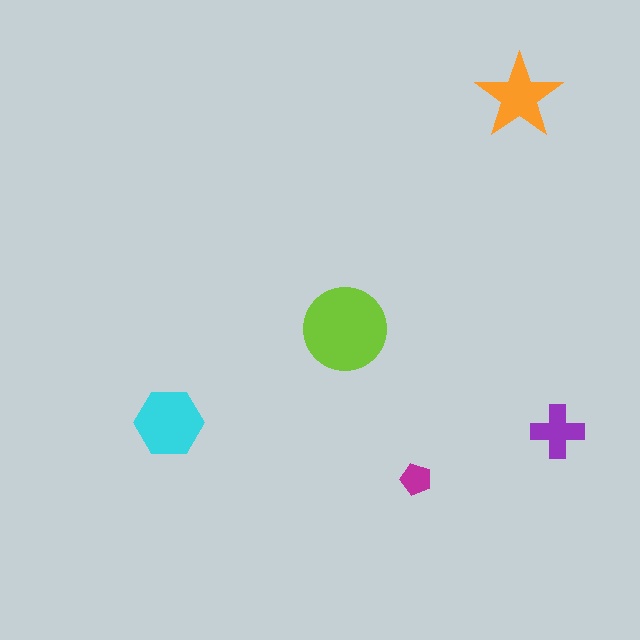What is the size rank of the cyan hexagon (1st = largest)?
2nd.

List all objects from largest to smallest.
The lime circle, the cyan hexagon, the orange star, the purple cross, the magenta pentagon.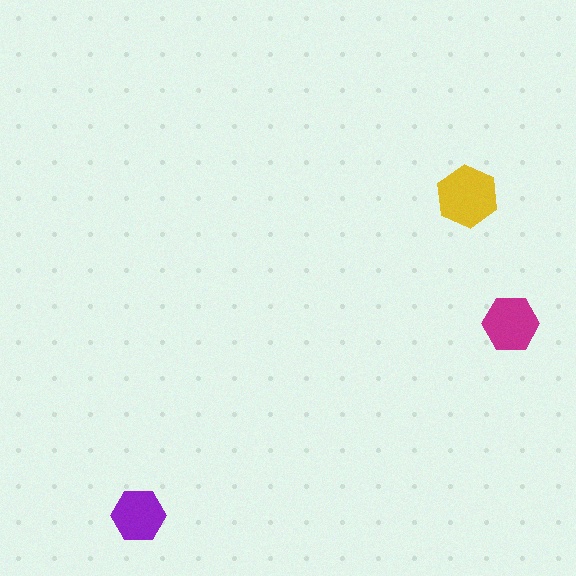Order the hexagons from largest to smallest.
the yellow one, the magenta one, the purple one.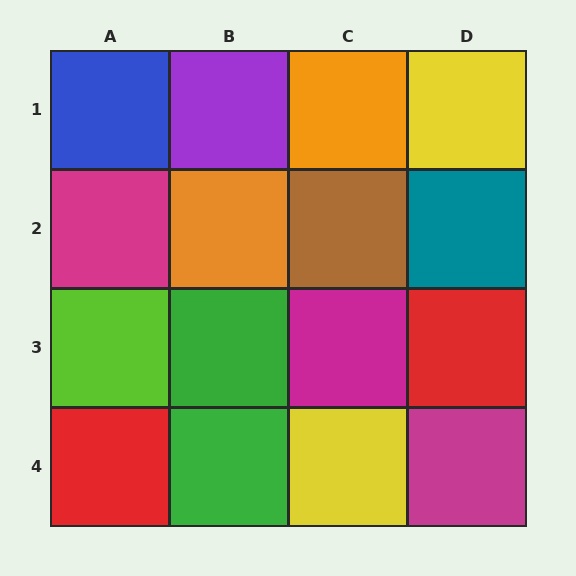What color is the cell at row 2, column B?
Orange.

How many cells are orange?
2 cells are orange.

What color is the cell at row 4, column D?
Magenta.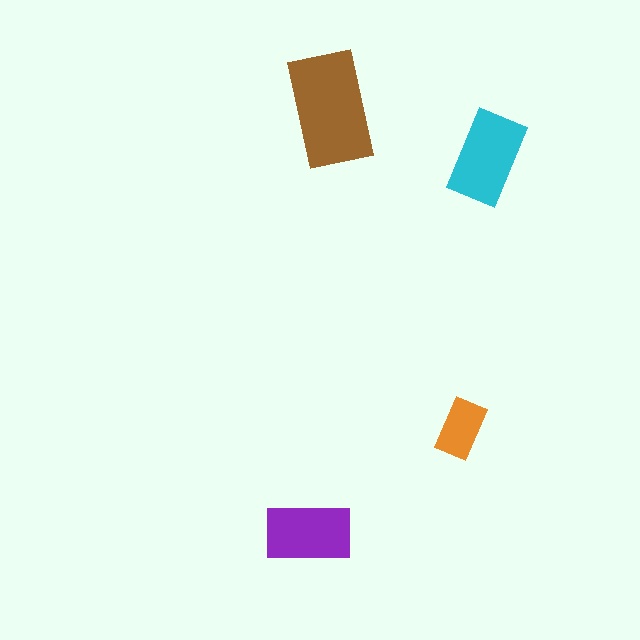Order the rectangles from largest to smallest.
the brown one, the cyan one, the purple one, the orange one.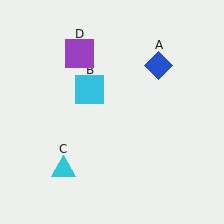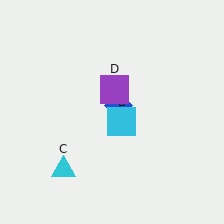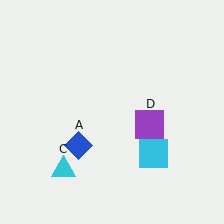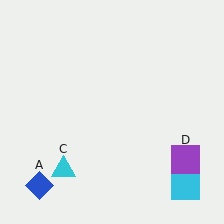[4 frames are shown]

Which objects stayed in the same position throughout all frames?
Cyan triangle (object C) remained stationary.